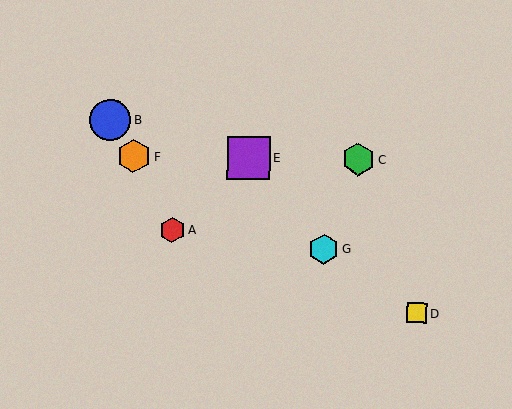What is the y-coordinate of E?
Object E is at y≈158.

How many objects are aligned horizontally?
3 objects (C, E, F) are aligned horizontally.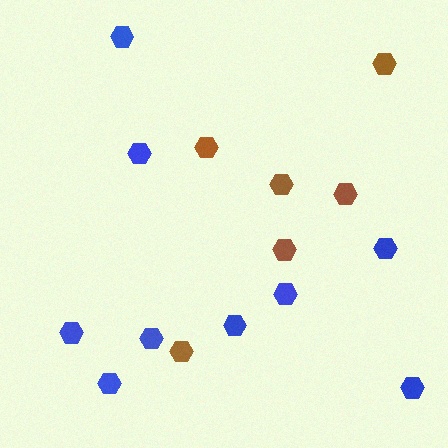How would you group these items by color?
There are 2 groups: one group of brown hexagons (6) and one group of blue hexagons (9).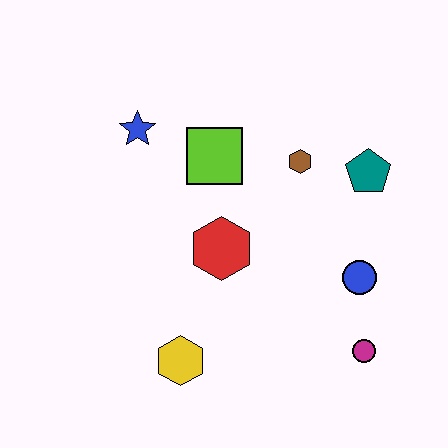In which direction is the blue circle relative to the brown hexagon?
The blue circle is below the brown hexagon.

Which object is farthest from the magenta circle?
The blue star is farthest from the magenta circle.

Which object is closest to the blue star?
The lime square is closest to the blue star.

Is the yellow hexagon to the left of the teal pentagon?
Yes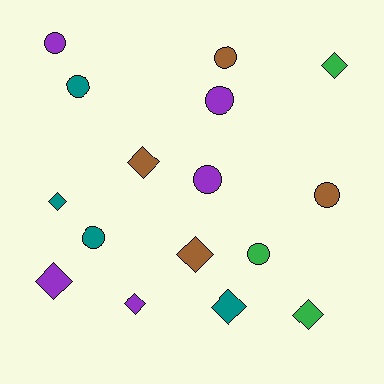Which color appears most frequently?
Purple, with 5 objects.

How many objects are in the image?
There are 16 objects.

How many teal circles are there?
There are 2 teal circles.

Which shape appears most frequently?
Diamond, with 8 objects.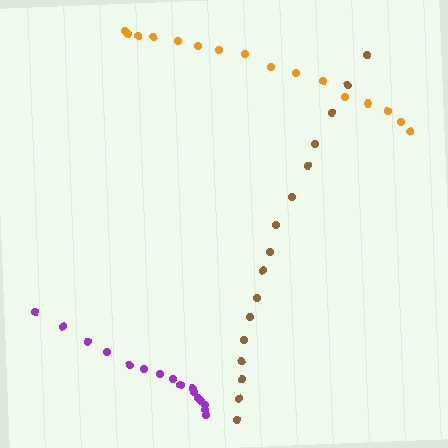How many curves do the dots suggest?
There are 3 distinct paths.